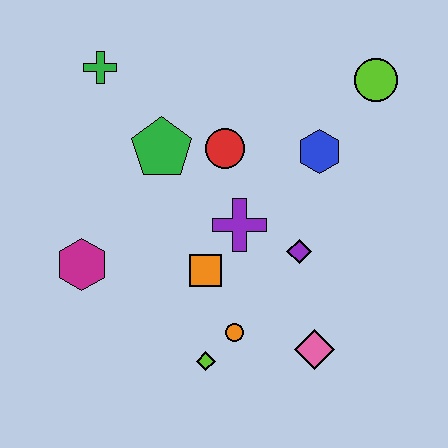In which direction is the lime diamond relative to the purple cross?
The lime diamond is below the purple cross.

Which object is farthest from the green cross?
The pink diamond is farthest from the green cross.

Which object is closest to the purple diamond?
The purple cross is closest to the purple diamond.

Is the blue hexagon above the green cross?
No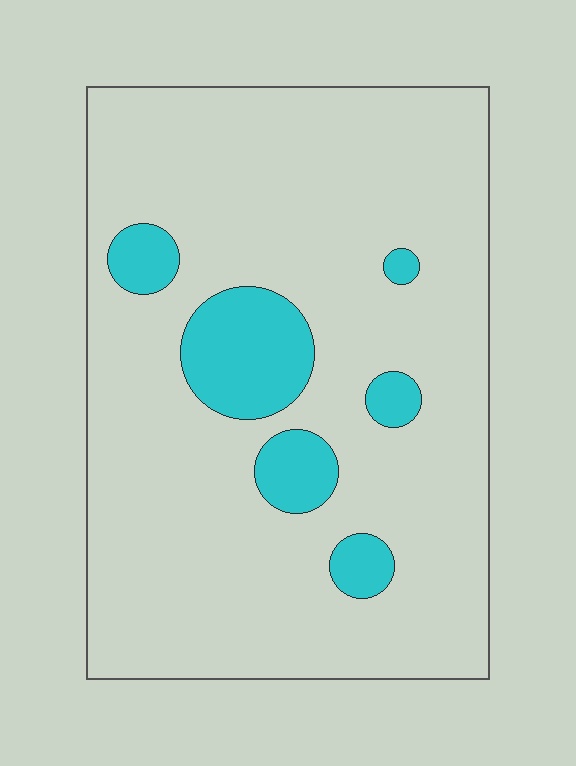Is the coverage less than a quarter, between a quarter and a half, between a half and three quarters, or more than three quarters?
Less than a quarter.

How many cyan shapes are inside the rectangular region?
6.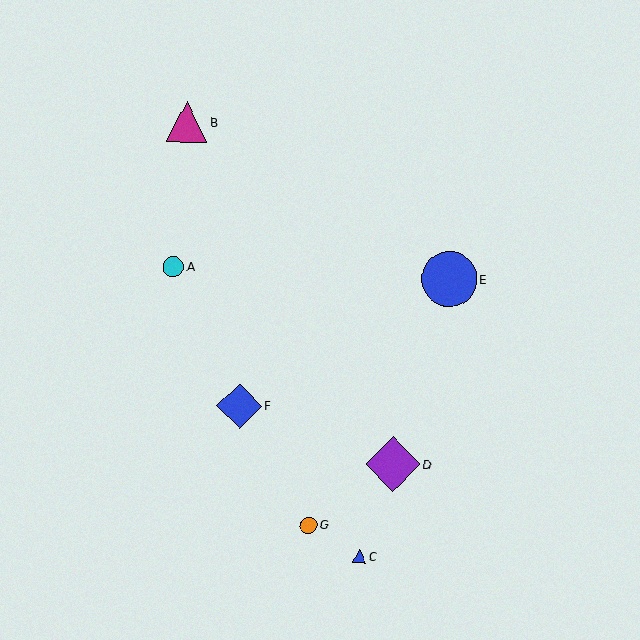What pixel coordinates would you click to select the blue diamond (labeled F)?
Click at (239, 406) to select the blue diamond F.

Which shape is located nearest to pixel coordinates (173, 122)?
The magenta triangle (labeled B) at (187, 122) is nearest to that location.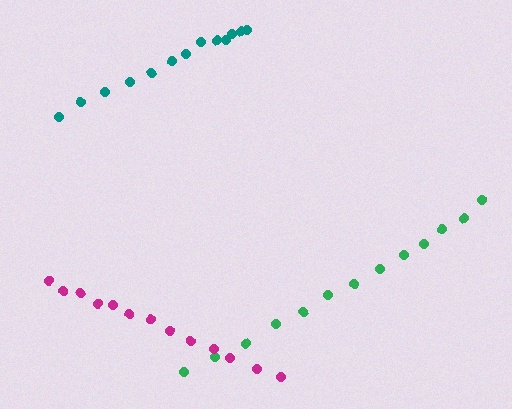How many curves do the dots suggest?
There are 3 distinct paths.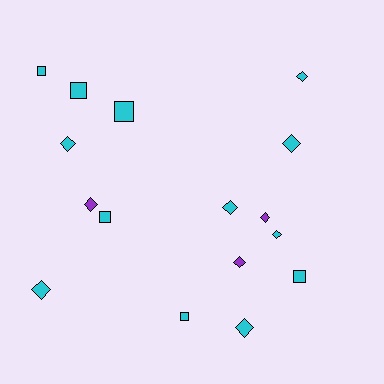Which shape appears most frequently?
Diamond, with 10 objects.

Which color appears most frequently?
Cyan, with 13 objects.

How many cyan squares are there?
There are 6 cyan squares.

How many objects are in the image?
There are 16 objects.